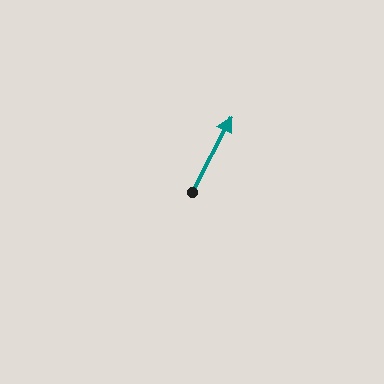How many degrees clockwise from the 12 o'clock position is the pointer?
Approximately 27 degrees.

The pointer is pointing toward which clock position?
Roughly 1 o'clock.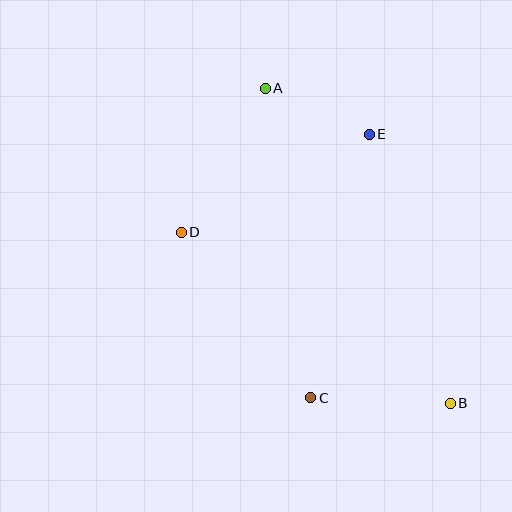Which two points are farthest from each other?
Points A and B are farthest from each other.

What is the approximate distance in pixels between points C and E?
The distance between C and E is approximately 270 pixels.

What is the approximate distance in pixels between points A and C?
The distance between A and C is approximately 313 pixels.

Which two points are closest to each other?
Points A and E are closest to each other.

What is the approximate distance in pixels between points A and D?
The distance between A and D is approximately 167 pixels.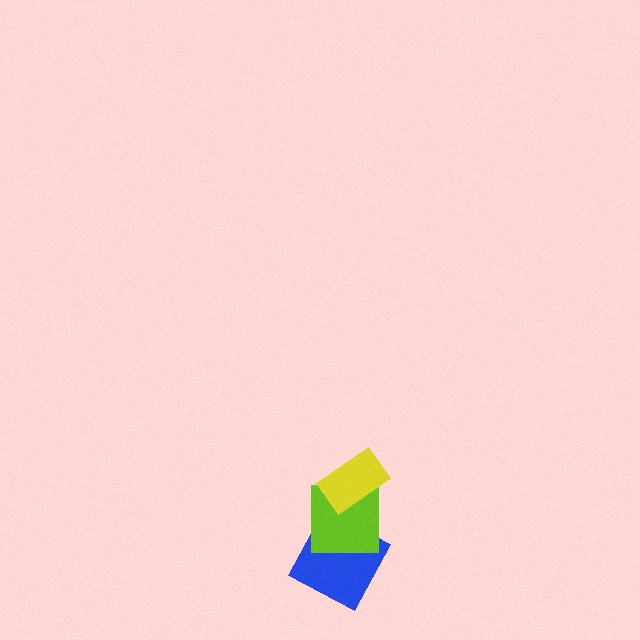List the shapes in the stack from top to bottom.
From top to bottom: the yellow rectangle, the lime square, the blue square.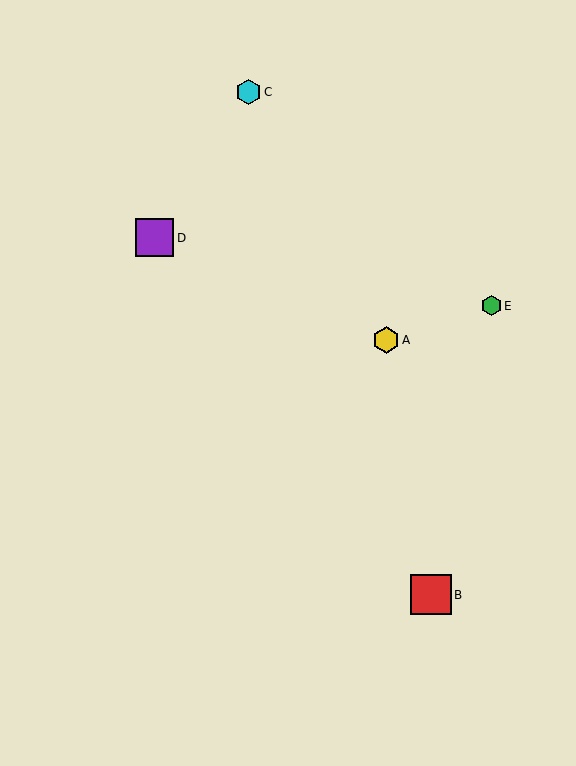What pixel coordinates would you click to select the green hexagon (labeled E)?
Click at (492, 306) to select the green hexagon E.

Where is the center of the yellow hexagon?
The center of the yellow hexagon is at (386, 340).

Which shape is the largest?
The red square (labeled B) is the largest.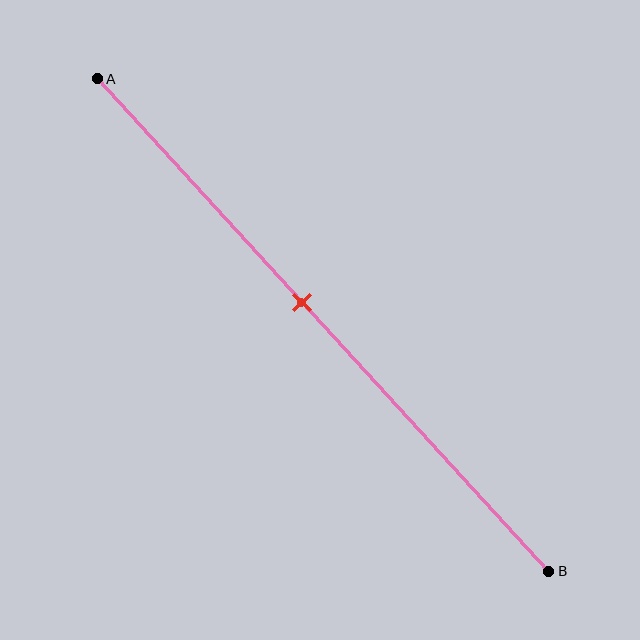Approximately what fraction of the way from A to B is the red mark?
The red mark is approximately 45% of the way from A to B.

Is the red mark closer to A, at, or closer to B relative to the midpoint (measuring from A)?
The red mark is closer to point A than the midpoint of segment AB.